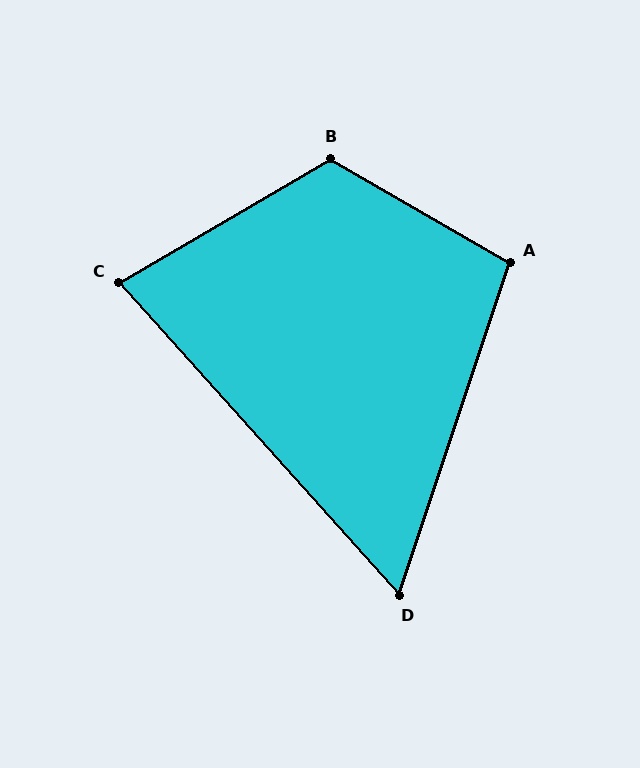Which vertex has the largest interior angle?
B, at approximately 120 degrees.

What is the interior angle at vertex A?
Approximately 102 degrees (obtuse).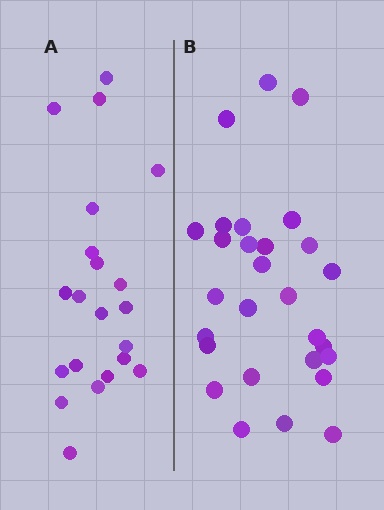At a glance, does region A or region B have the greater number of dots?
Region B (the right region) has more dots.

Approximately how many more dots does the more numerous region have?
Region B has roughly 8 or so more dots than region A.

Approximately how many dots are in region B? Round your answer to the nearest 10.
About 30 dots. (The exact count is 28, which rounds to 30.)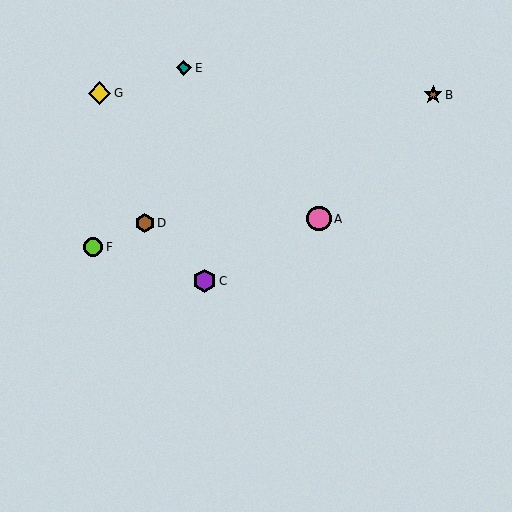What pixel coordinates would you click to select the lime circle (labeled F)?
Click at (93, 247) to select the lime circle F.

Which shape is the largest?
The pink circle (labeled A) is the largest.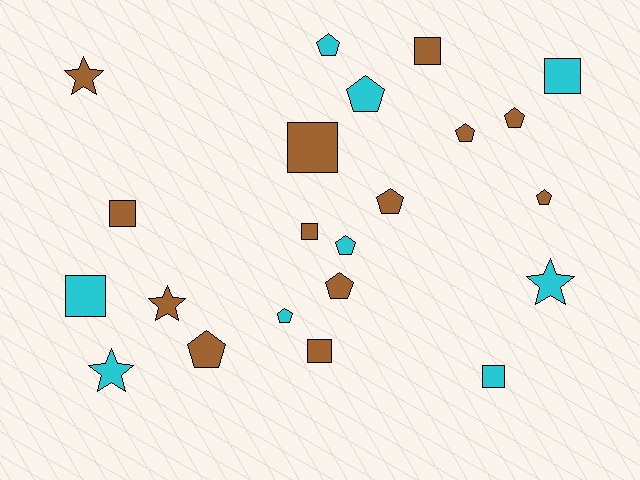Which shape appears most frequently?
Pentagon, with 10 objects.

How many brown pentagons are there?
There are 6 brown pentagons.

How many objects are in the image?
There are 22 objects.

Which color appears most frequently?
Brown, with 13 objects.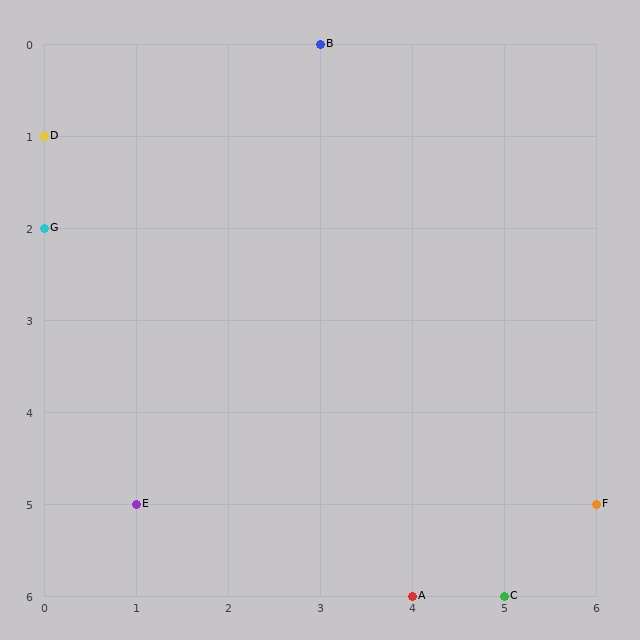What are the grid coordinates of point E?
Point E is at grid coordinates (1, 5).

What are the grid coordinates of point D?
Point D is at grid coordinates (0, 1).